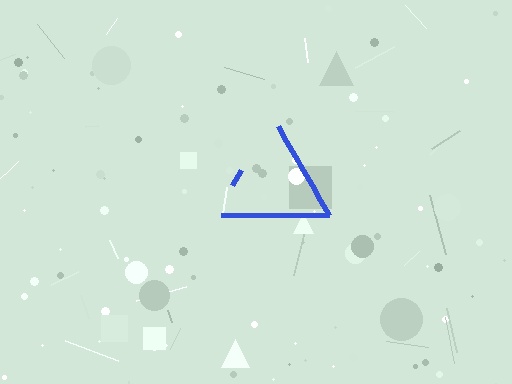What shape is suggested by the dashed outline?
The dashed outline suggests a triangle.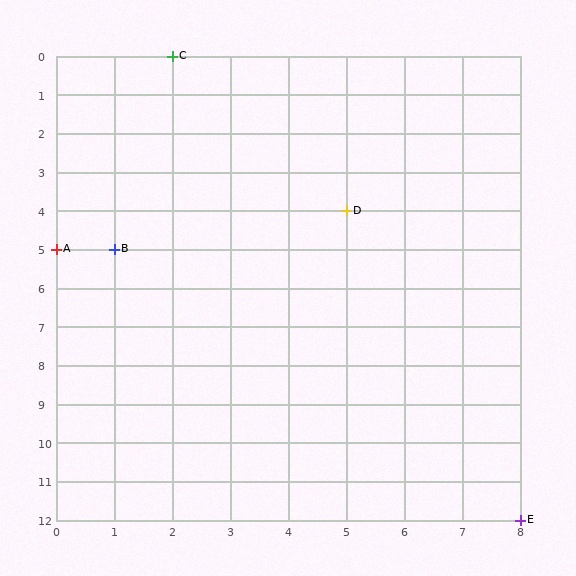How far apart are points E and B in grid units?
Points E and B are 7 columns and 7 rows apart (about 9.9 grid units diagonally).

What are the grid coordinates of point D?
Point D is at grid coordinates (5, 4).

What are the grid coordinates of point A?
Point A is at grid coordinates (0, 5).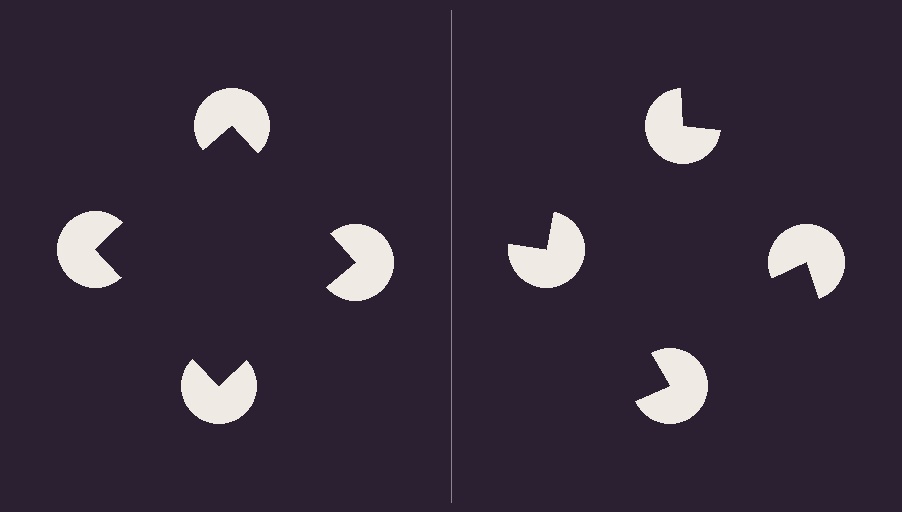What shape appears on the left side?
An illusory square.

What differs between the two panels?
The pac-man discs are positioned identically on both sides; only the wedge orientations differ. On the left they align to a square; on the right they are misaligned.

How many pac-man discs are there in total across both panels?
8 — 4 on each side.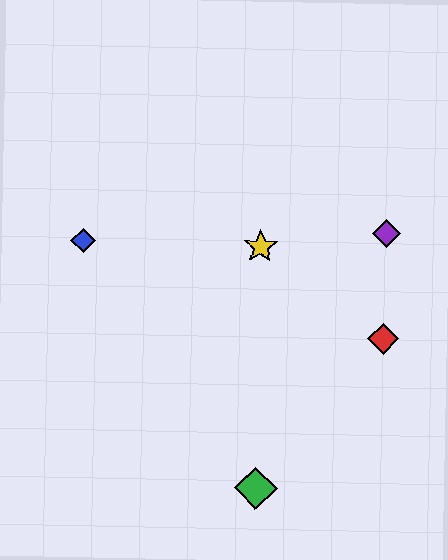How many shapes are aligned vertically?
2 shapes (the green diamond, the yellow star) are aligned vertically.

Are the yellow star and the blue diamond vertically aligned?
No, the yellow star is at x≈261 and the blue diamond is at x≈83.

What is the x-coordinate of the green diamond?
The green diamond is at x≈256.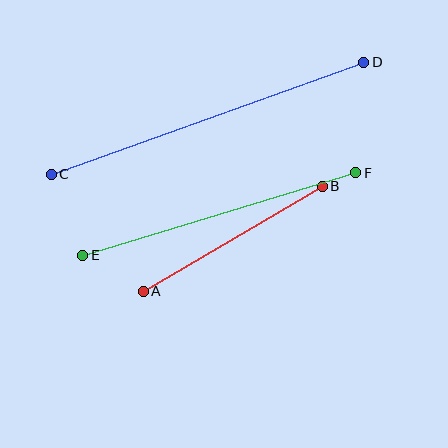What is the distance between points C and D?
The distance is approximately 332 pixels.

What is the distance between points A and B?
The distance is approximately 207 pixels.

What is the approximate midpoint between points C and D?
The midpoint is at approximately (207, 118) pixels.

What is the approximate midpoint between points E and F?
The midpoint is at approximately (219, 214) pixels.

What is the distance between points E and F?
The distance is approximately 285 pixels.